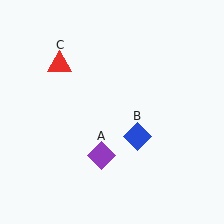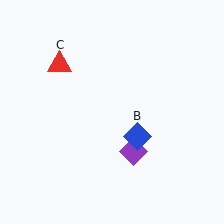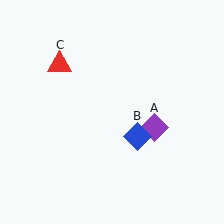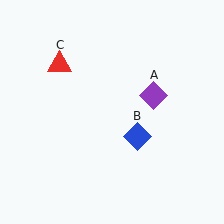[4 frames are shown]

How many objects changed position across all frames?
1 object changed position: purple diamond (object A).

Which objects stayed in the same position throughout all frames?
Blue diamond (object B) and red triangle (object C) remained stationary.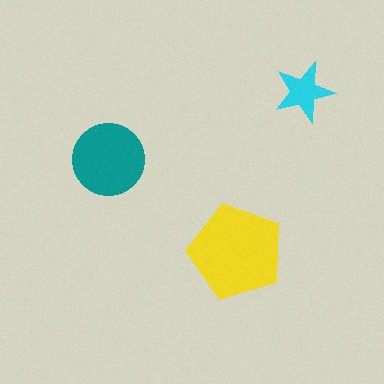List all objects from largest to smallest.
The yellow pentagon, the teal circle, the cyan star.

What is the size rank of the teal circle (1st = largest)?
2nd.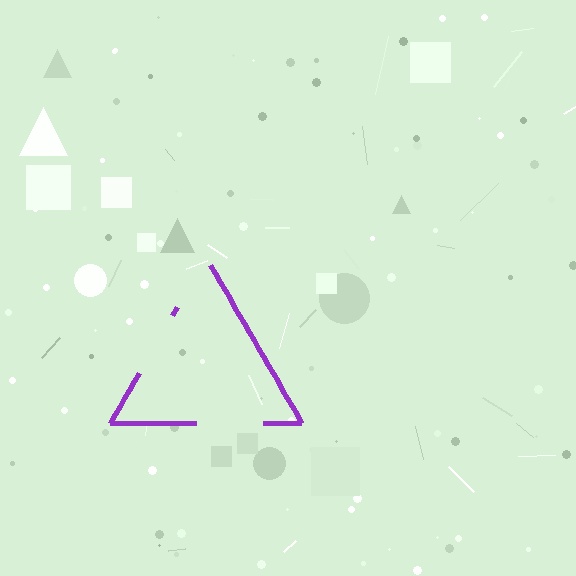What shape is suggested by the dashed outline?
The dashed outline suggests a triangle.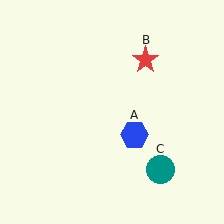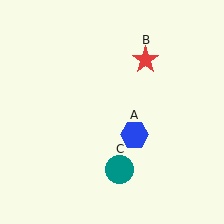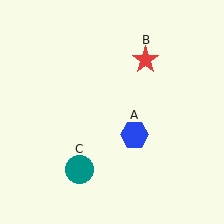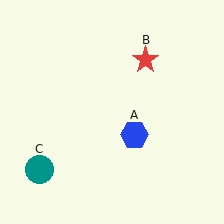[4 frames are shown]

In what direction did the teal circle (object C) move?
The teal circle (object C) moved left.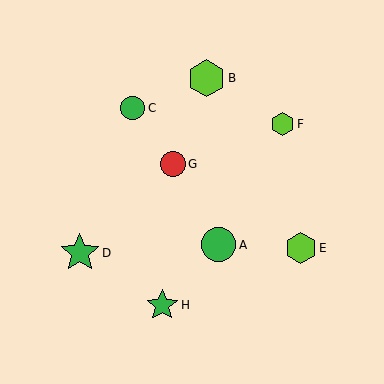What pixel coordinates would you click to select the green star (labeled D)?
Click at (80, 253) to select the green star D.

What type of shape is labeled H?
Shape H is a green star.